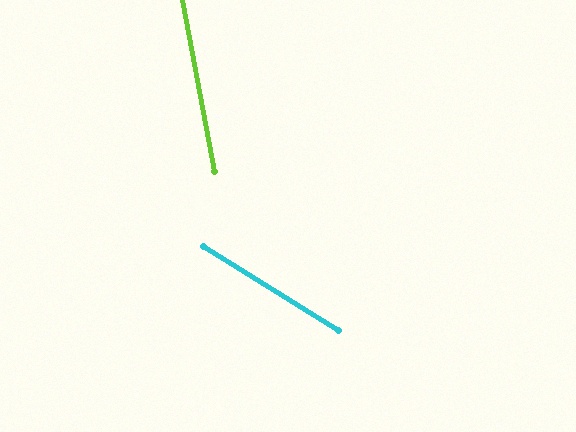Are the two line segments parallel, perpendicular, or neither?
Neither parallel nor perpendicular — they differ by about 48°.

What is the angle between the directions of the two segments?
Approximately 48 degrees.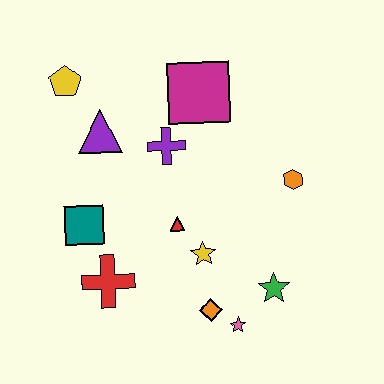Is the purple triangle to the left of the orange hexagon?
Yes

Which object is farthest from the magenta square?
The pink star is farthest from the magenta square.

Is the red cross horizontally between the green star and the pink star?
No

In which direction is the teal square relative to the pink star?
The teal square is to the left of the pink star.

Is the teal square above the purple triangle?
No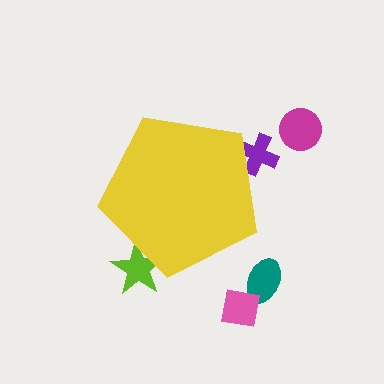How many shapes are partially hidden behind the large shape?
2 shapes are partially hidden.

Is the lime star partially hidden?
Yes, the lime star is partially hidden behind the yellow pentagon.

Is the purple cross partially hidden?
Yes, the purple cross is partially hidden behind the yellow pentagon.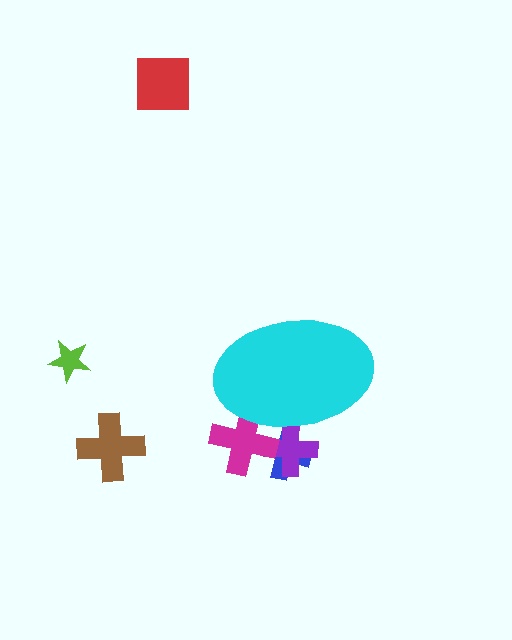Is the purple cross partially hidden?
Yes, the purple cross is partially hidden behind the cyan ellipse.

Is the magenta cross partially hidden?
Yes, the magenta cross is partially hidden behind the cyan ellipse.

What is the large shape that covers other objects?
A cyan ellipse.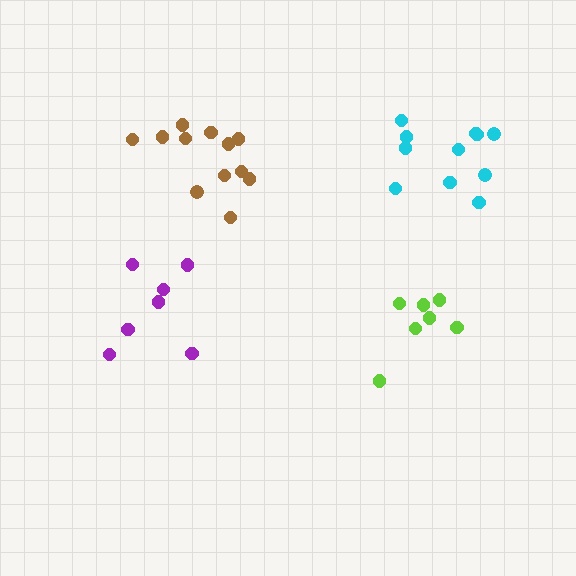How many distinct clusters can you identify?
There are 4 distinct clusters.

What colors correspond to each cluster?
The clusters are colored: lime, brown, purple, cyan.